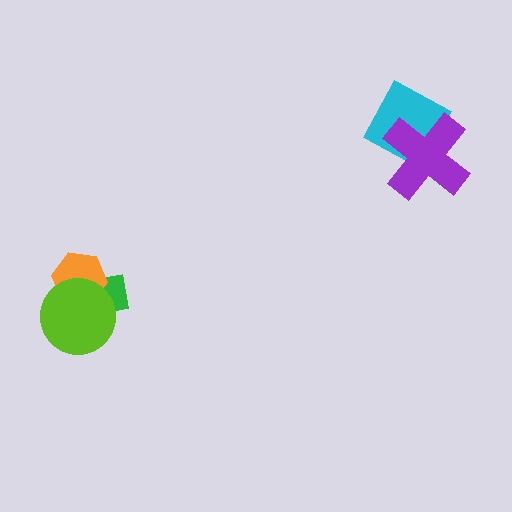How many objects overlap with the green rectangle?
2 objects overlap with the green rectangle.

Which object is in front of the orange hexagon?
The lime circle is in front of the orange hexagon.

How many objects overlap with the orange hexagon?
2 objects overlap with the orange hexagon.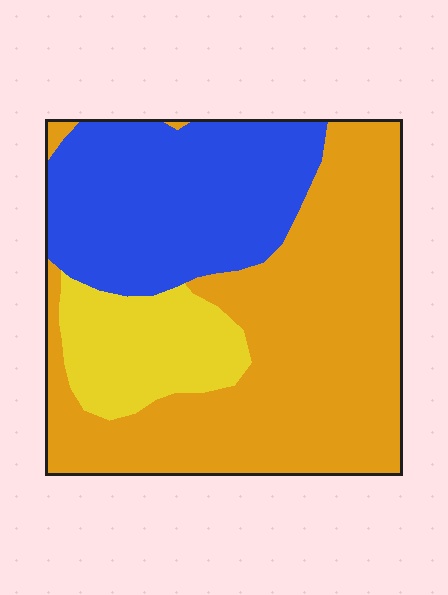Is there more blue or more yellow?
Blue.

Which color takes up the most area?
Orange, at roughly 55%.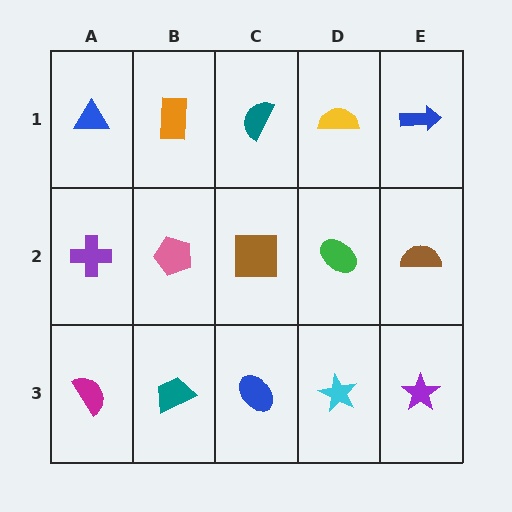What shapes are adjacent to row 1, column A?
A purple cross (row 2, column A), an orange rectangle (row 1, column B).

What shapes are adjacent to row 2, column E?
A blue arrow (row 1, column E), a purple star (row 3, column E), a green ellipse (row 2, column D).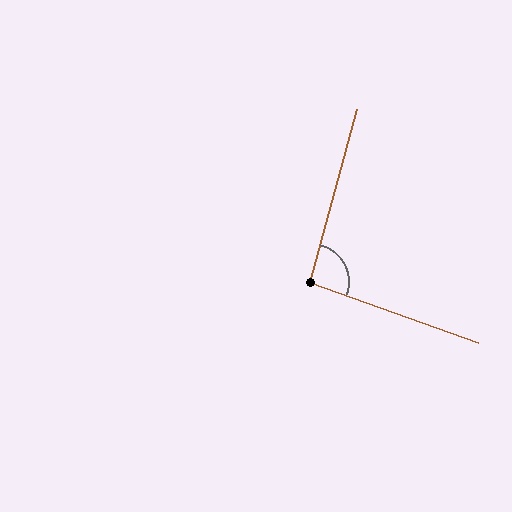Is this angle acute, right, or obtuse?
It is approximately a right angle.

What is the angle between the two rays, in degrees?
Approximately 95 degrees.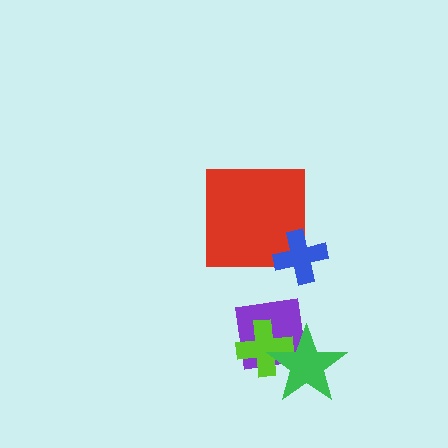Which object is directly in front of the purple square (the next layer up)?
The lime cross is directly in front of the purple square.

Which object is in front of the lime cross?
The green star is in front of the lime cross.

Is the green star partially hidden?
No, no other shape covers it.